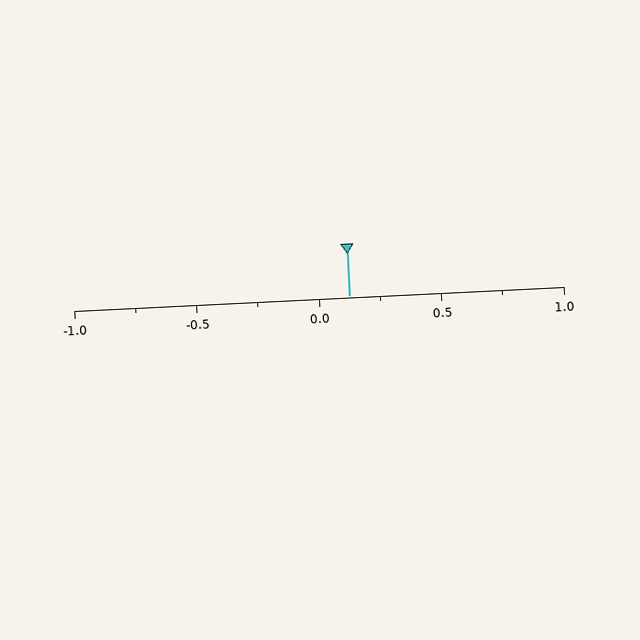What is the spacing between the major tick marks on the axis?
The major ticks are spaced 0.5 apart.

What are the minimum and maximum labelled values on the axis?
The axis runs from -1.0 to 1.0.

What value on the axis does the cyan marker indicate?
The marker indicates approximately 0.12.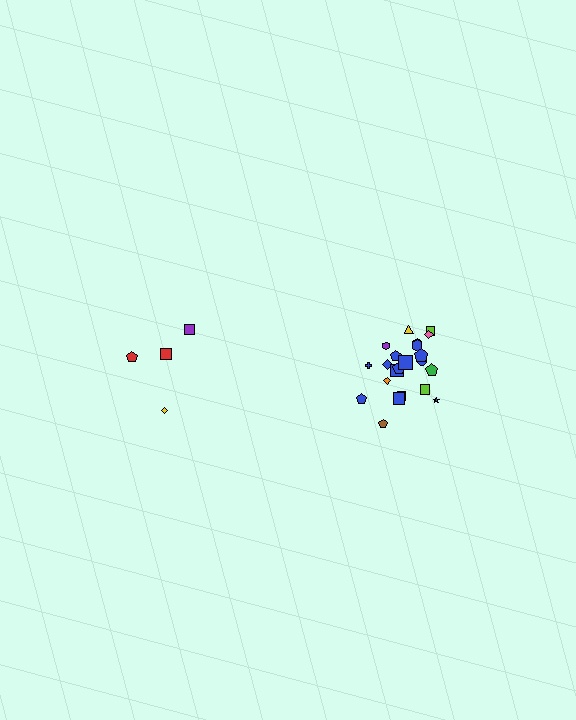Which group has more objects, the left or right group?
The right group.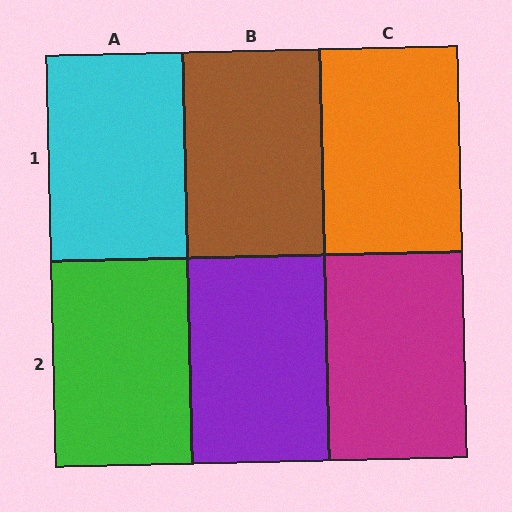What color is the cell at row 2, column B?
Purple.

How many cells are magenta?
1 cell is magenta.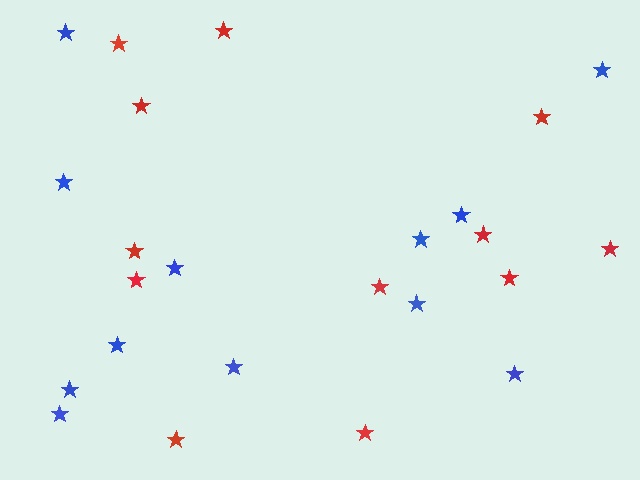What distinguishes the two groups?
There are 2 groups: one group of blue stars (12) and one group of red stars (12).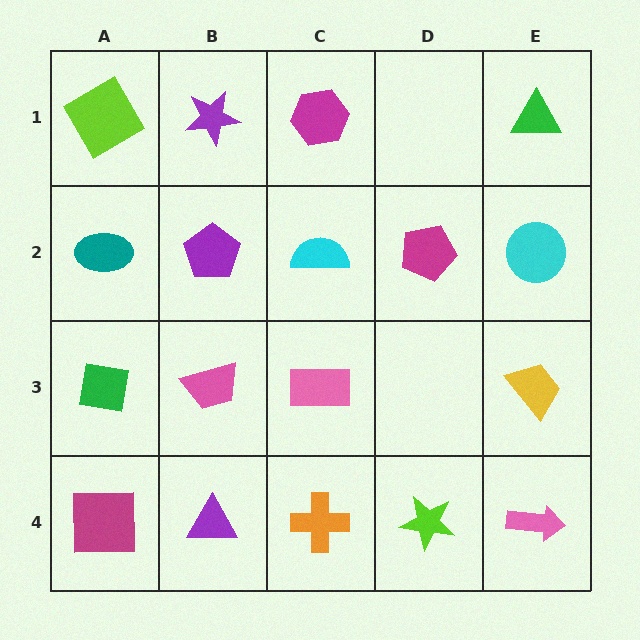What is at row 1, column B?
A purple star.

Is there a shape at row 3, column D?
No, that cell is empty.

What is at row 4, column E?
A pink arrow.